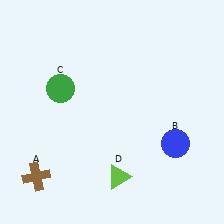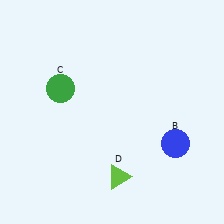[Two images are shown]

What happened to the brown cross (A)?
The brown cross (A) was removed in Image 2. It was in the bottom-left area of Image 1.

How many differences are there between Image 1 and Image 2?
There is 1 difference between the two images.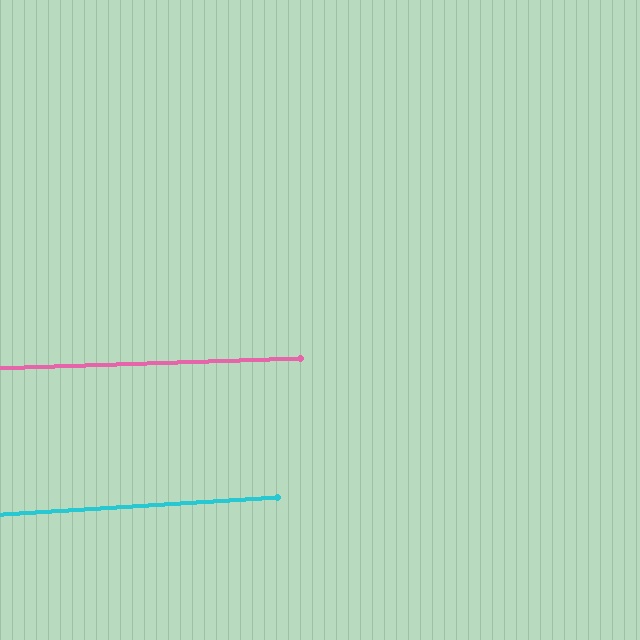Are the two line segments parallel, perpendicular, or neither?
Parallel — their directions differ by only 1.8°.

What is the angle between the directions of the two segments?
Approximately 2 degrees.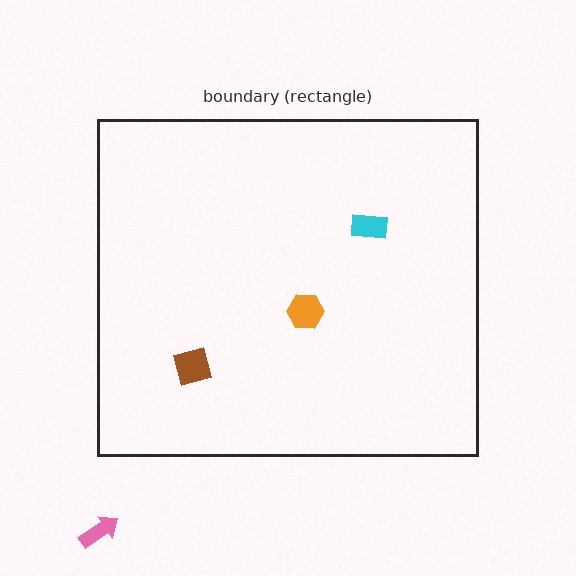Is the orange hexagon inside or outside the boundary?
Inside.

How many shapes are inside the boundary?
3 inside, 1 outside.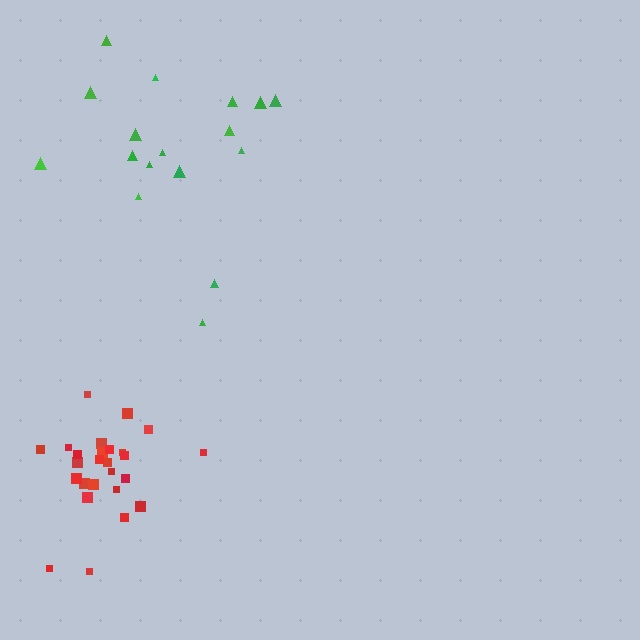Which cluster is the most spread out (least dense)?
Green.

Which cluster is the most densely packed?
Red.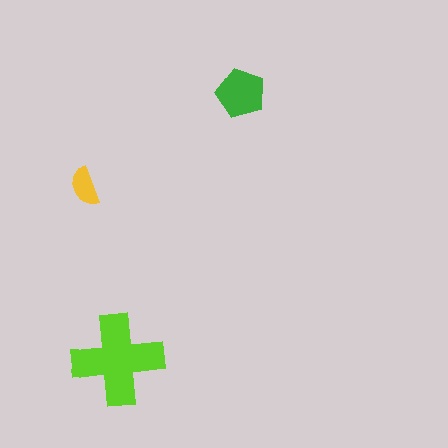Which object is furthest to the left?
The yellow semicircle is leftmost.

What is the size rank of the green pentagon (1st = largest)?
2nd.